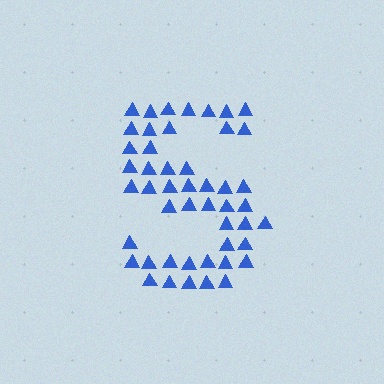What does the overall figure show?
The overall figure shows the letter S.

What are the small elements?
The small elements are triangles.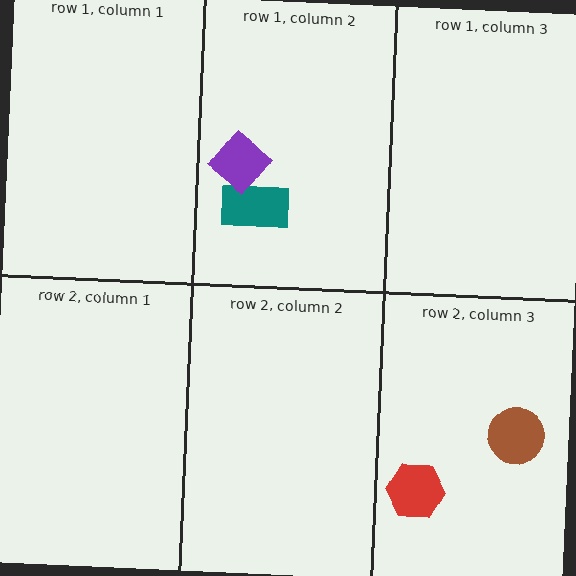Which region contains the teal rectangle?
The row 1, column 2 region.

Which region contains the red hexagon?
The row 2, column 3 region.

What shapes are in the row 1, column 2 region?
The teal rectangle, the purple diamond.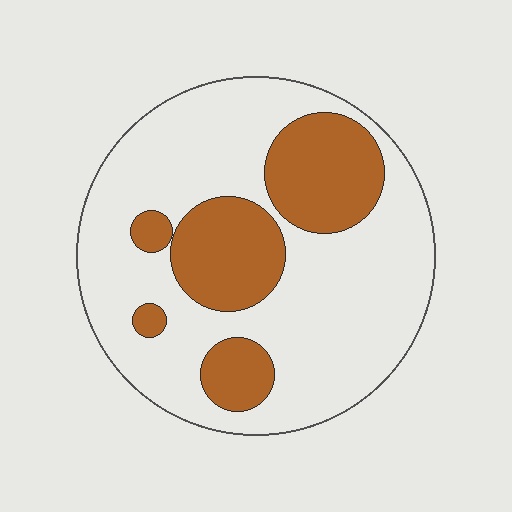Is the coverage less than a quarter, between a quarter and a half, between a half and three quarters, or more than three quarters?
Between a quarter and a half.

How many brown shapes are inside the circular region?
5.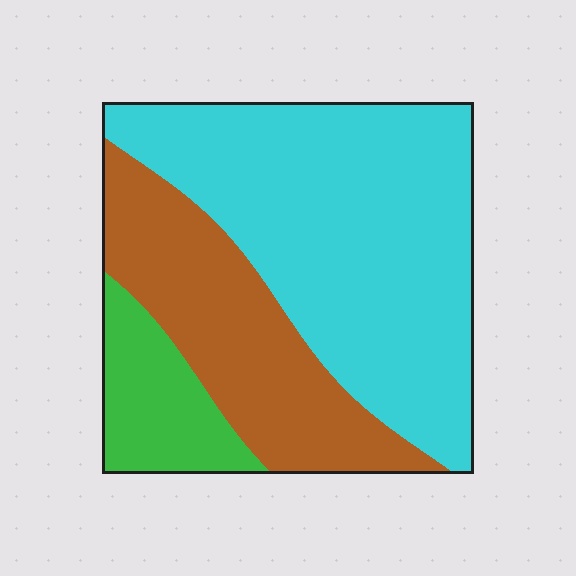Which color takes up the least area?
Green, at roughly 15%.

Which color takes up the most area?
Cyan, at roughly 55%.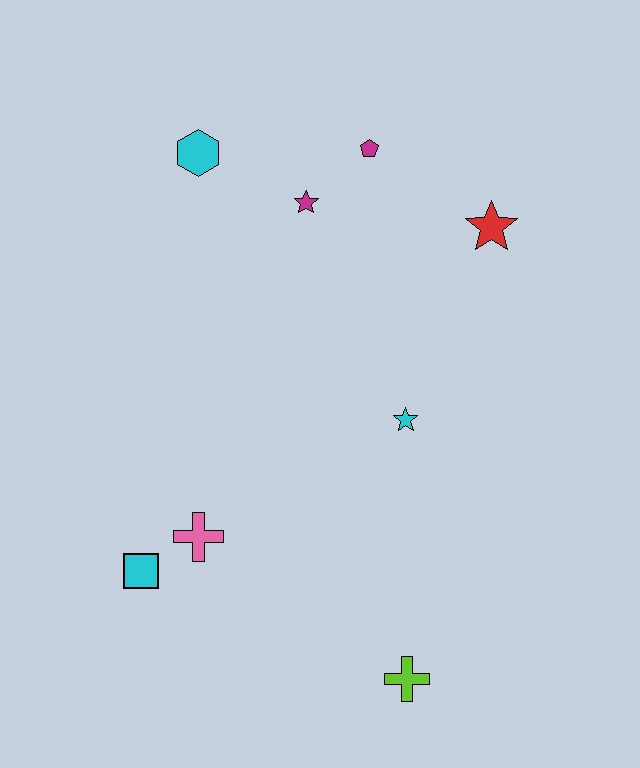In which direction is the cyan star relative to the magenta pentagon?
The cyan star is below the magenta pentagon.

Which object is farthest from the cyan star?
The cyan hexagon is farthest from the cyan star.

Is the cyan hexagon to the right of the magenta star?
No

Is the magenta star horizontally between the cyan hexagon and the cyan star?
Yes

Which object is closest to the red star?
The magenta pentagon is closest to the red star.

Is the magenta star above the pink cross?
Yes